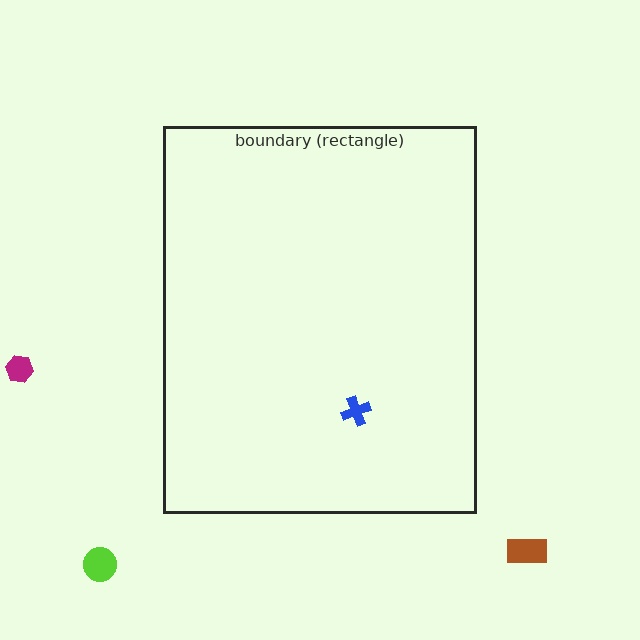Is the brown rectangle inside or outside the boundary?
Outside.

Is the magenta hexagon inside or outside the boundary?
Outside.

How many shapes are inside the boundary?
1 inside, 3 outside.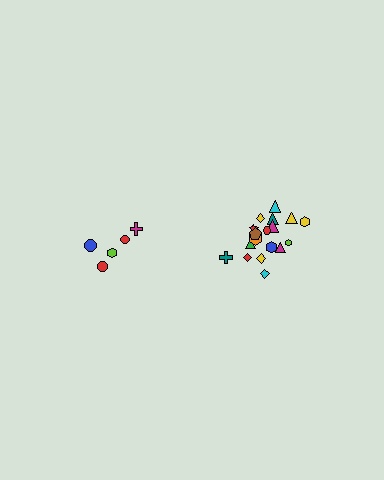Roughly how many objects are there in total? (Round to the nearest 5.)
Roughly 25 objects in total.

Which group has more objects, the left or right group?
The right group.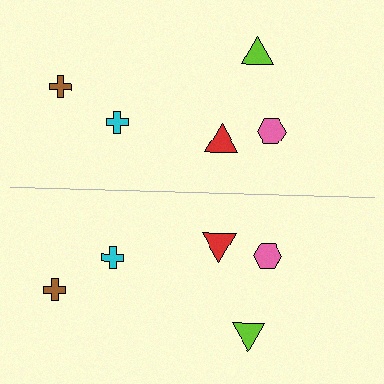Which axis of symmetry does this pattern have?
The pattern has a horizontal axis of symmetry running through the center of the image.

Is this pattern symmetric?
Yes, this pattern has bilateral (reflection) symmetry.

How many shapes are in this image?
There are 10 shapes in this image.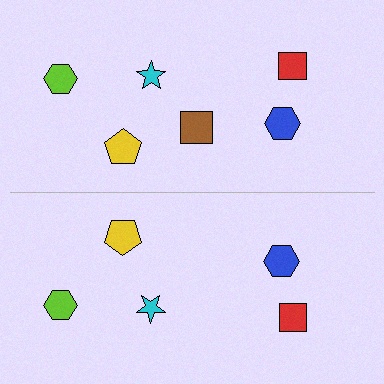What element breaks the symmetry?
A brown square is missing from the bottom side.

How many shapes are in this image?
There are 11 shapes in this image.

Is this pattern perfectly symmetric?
No, the pattern is not perfectly symmetric. A brown square is missing from the bottom side.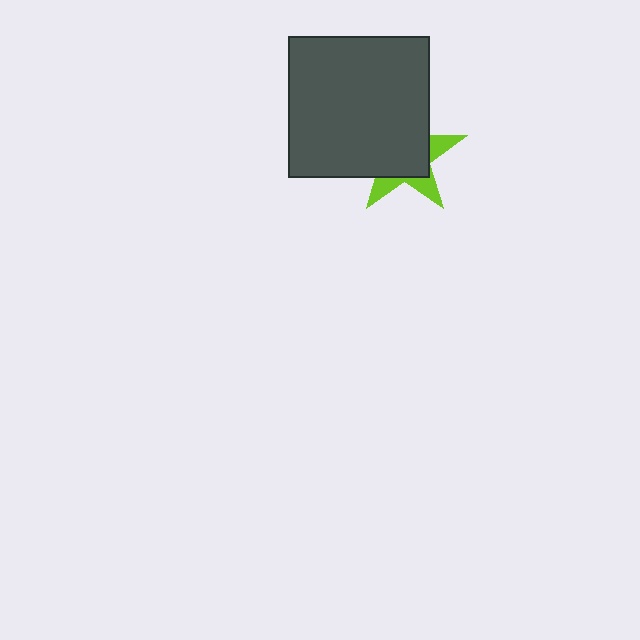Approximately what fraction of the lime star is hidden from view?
Roughly 67% of the lime star is hidden behind the dark gray square.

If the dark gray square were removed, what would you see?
You would see the complete lime star.